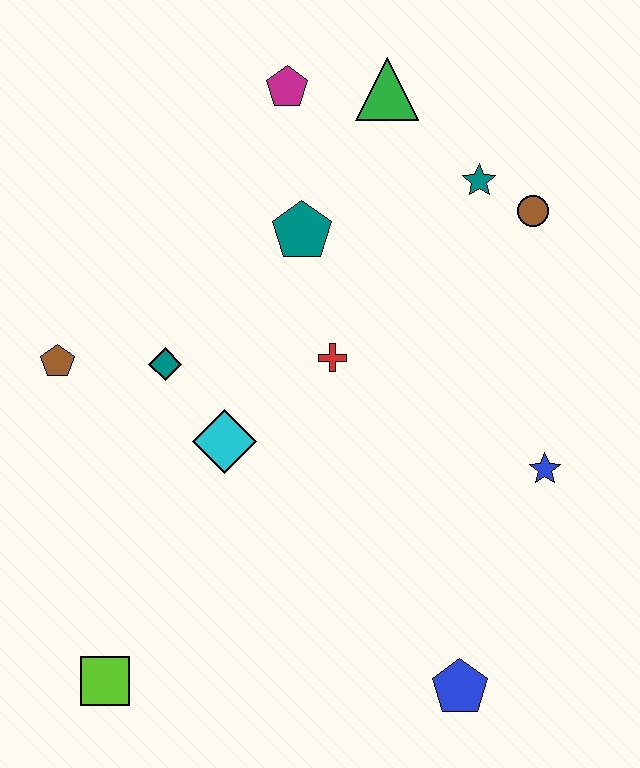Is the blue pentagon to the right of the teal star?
No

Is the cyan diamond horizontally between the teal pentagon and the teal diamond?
Yes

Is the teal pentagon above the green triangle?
No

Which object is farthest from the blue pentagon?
The magenta pentagon is farthest from the blue pentagon.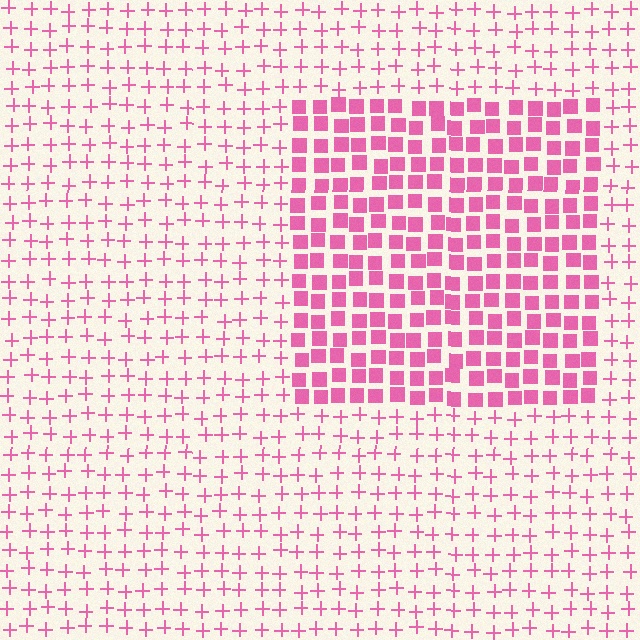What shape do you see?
I see a rectangle.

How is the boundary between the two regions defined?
The boundary is defined by a change in element shape: squares inside vs. plus signs outside. All elements share the same color and spacing.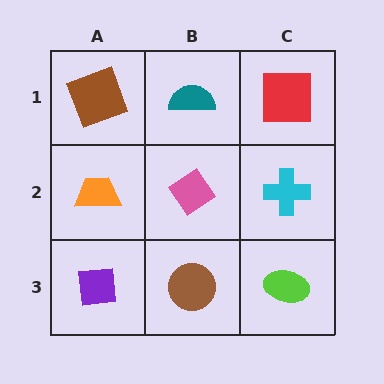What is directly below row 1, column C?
A cyan cross.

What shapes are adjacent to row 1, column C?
A cyan cross (row 2, column C), a teal semicircle (row 1, column B).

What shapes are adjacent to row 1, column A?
An orange trapezoid (row 2, column A), a teal semicircle (row 1, column B).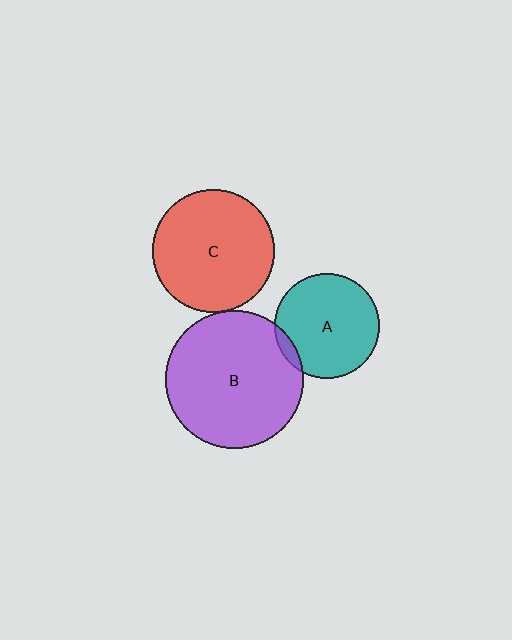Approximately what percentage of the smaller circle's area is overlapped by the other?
Approximately 5%.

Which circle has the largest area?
Circle B (purple).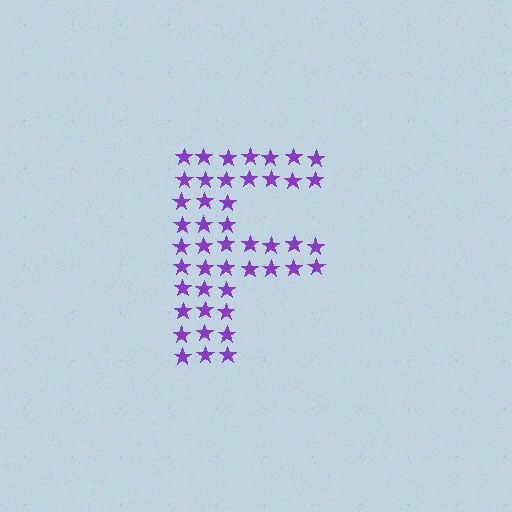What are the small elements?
The small elements are stars.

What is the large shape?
The large shape is the letter F.